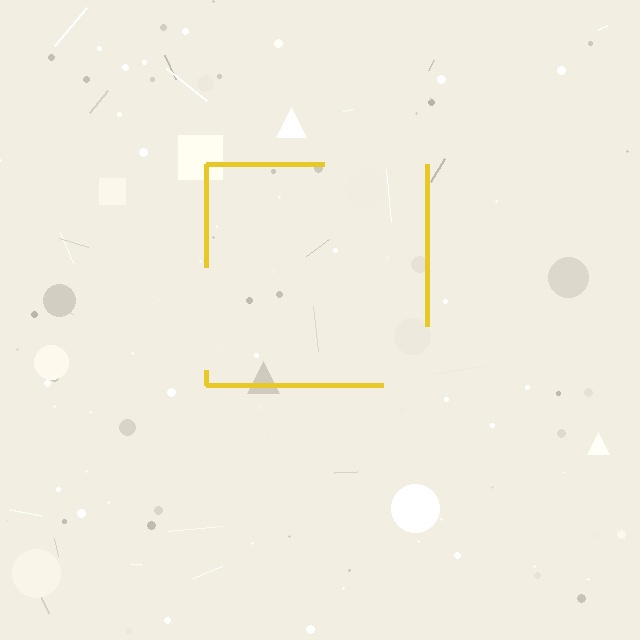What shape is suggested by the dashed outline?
The dashed outline suggests a square.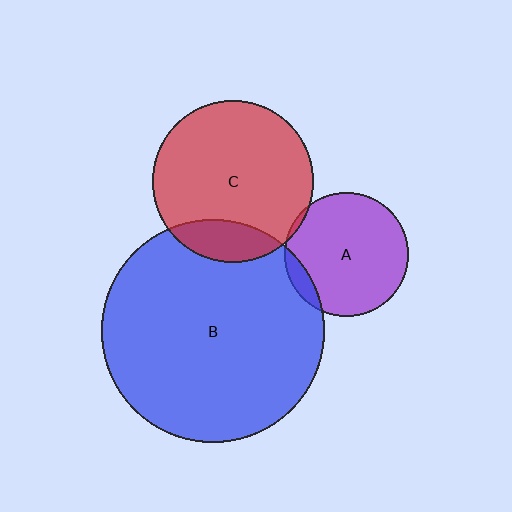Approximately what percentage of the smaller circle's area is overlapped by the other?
Approximately 10%.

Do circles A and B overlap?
Yes.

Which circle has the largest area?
Circle B (blue).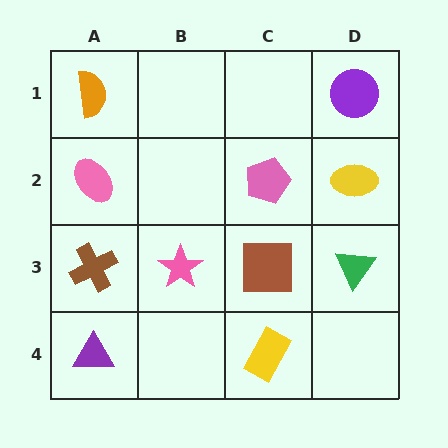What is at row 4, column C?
A yellow rectangle.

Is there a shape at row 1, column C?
No, that cell is empty.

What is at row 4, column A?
A purple triangle.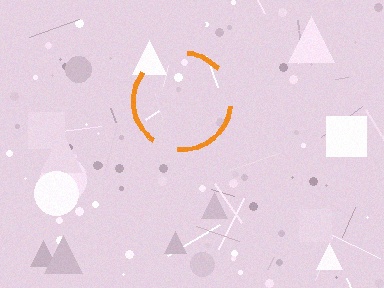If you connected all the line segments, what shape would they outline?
They would outline a circle.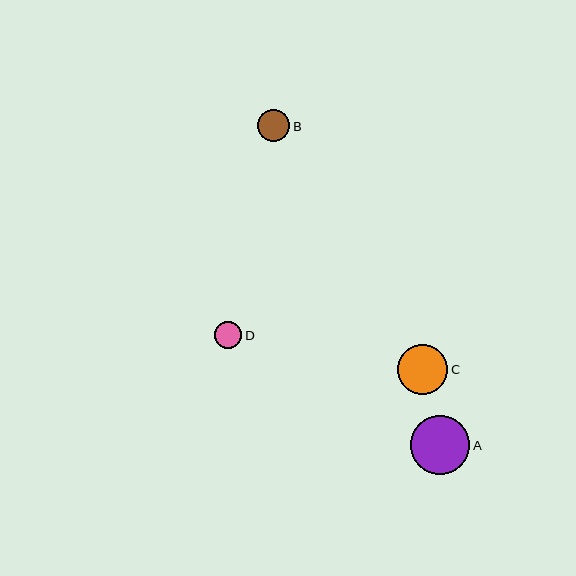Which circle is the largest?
Circle A is the largest with a size of approximately 59 pixels.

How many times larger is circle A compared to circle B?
Circle A is approximately 1.8 times the size of circle B.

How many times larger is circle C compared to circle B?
Circle C is approximately 1.5 times the size of circle B.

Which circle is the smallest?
Circle D is the smallest with a size of approximately 27 pixels.